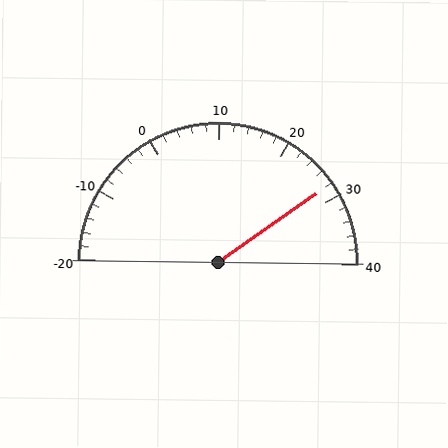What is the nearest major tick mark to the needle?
The nearest major tick mark is 30.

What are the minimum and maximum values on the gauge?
The gauge ranges from -20 to 40.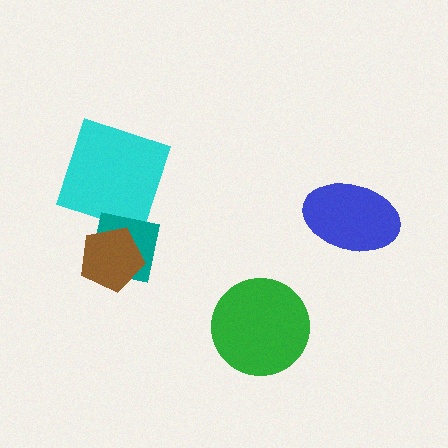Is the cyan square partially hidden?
Yes, it is partially covered by another shape.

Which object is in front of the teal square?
The brown pentagon is in front of the teal square.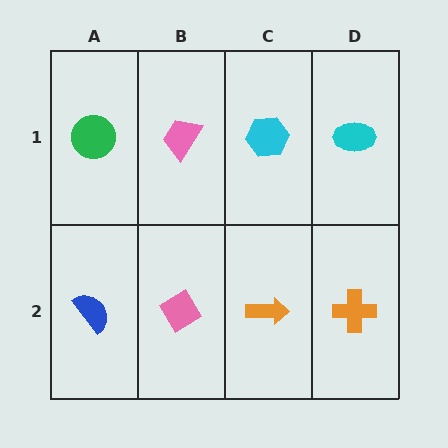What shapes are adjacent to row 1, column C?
An orange arrow (row 2, column C), a pink trapezoid (row 1, column B), a cyan ellipse (row 1, column D).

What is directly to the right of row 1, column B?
A cyan hexagon.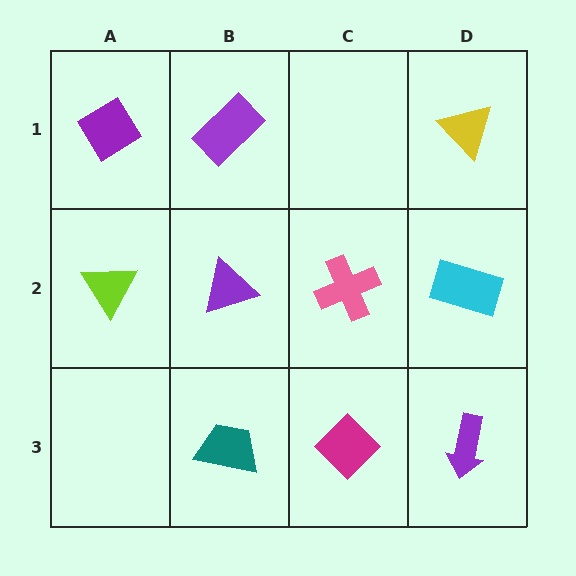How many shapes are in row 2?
4 shapes.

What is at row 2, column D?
A cyan rectangle.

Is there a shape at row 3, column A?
No, that cell is empty.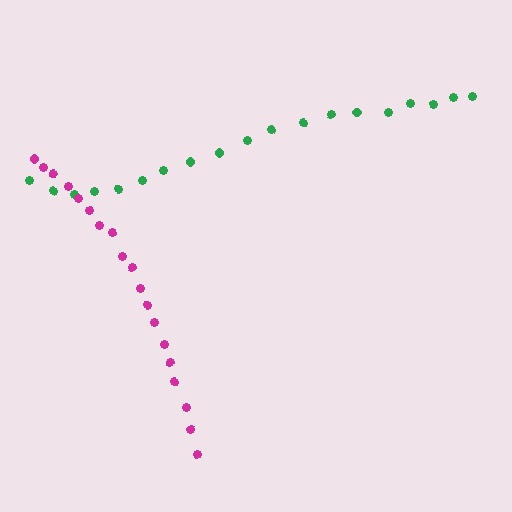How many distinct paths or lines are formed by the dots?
There are 2 distinct paths.